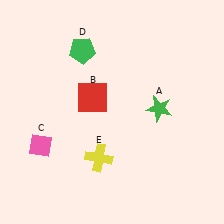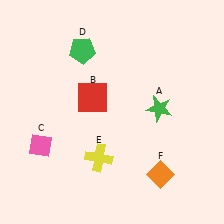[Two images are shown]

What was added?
An orange diamond (F) was added in Image 2.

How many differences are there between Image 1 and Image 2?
There is 1 difference between the two images.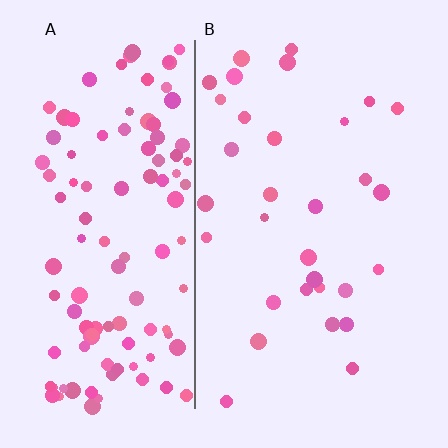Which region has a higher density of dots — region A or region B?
A (the left).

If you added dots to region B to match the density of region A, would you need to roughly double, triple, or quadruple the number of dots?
Approximately quadruple.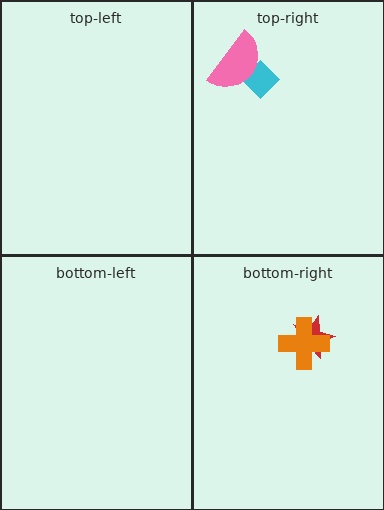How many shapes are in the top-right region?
2.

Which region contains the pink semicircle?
The top-right region.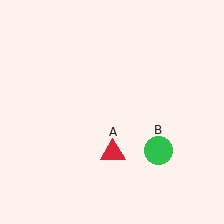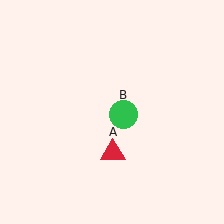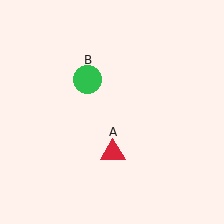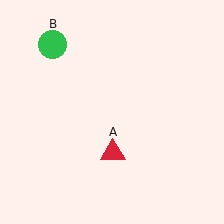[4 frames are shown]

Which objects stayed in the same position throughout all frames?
Red triangle (object A) remained stationary.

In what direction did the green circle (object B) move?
The green circle (object B) moved up and to the left.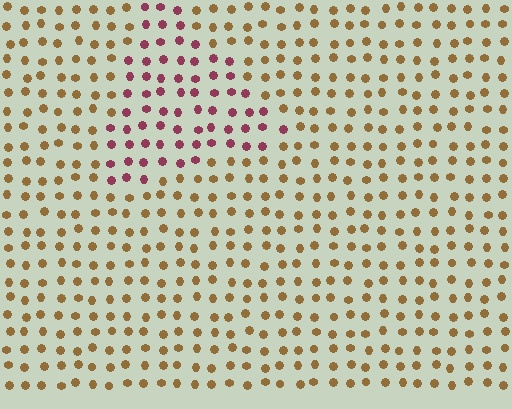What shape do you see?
I see a triangle.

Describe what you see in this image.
The image is filled with small brown elements in a uniform arrangement. A triangle-shaped region is visible where the elements are tinted to a slightly different hue, forming a subtle color boundary.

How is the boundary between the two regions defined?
The boundary is defined purely by a slight shift in hue (about 58 degrees). Spacing, size, and orientation are identical on both sides.